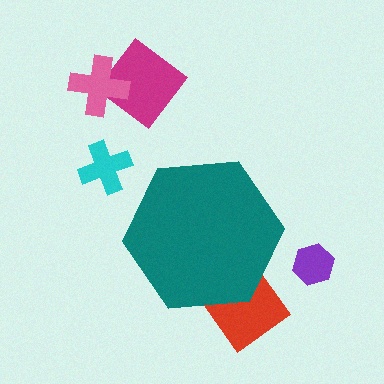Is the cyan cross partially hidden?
No, the cyan cross is fully visible.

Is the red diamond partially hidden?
Yes, the red diamond is partially hidden behind the teal hexagon.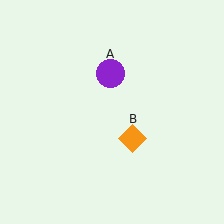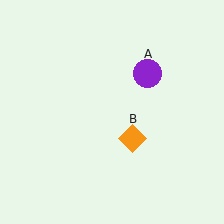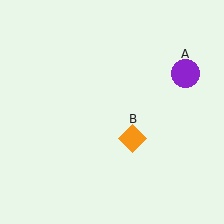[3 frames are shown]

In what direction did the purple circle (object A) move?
The purple circle (object A) moved right.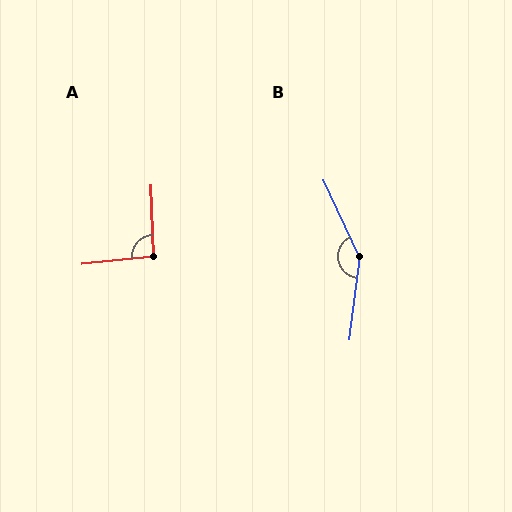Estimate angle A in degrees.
Approximately 94 degrees.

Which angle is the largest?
B, at approximately 148 degrees.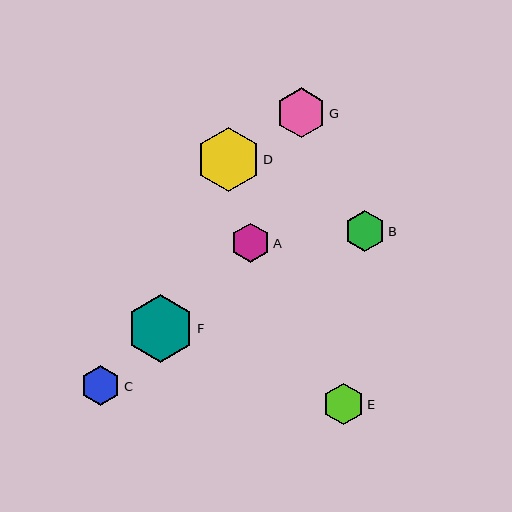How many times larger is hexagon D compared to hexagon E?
Hexagon D is approximately 1.6 times the size of hexagon E.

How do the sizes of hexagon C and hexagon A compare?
Hexagon C and hexagon A are approximately the same size.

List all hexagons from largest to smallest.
From largest to smallest: F, D, G, E, B, C, A.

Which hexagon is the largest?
Hexagon F is the largest with a size of approximately 68 pixels.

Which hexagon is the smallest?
Hexagon A is the smallest with a size of approximately 39 pixels.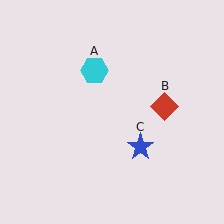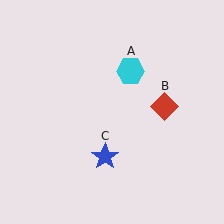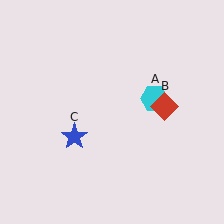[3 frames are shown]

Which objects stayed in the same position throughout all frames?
Red diamond (object B) remained stationary.